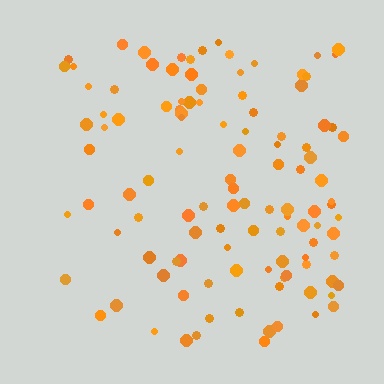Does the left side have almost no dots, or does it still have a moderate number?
Still a moderate number, just noticeably fewer than the right.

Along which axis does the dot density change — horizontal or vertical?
Horizontal.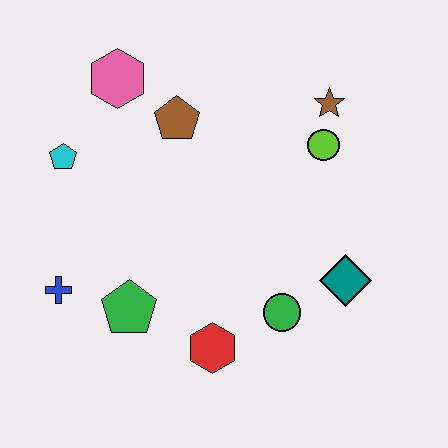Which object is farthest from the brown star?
The blue cross is farthest from the brown star.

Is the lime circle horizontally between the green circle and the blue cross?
No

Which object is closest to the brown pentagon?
The pink hexagon is closest to the brown pentagon.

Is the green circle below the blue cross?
Yes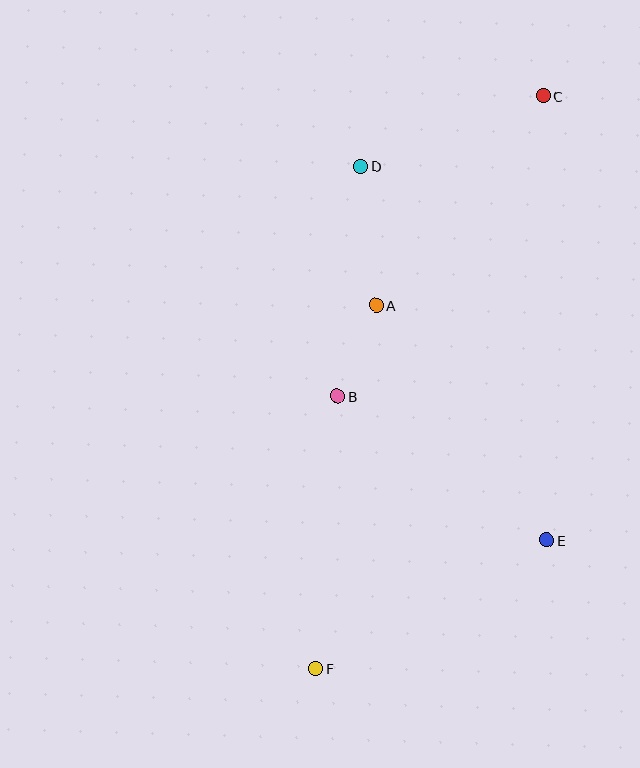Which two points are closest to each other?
Points A and B are closest to each other.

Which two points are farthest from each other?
Points C and F are farthest from each other.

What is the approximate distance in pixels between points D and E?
The distance between D and E is approximately 418 pixels.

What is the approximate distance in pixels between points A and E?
The distance between A and E is approximately 290 pixels.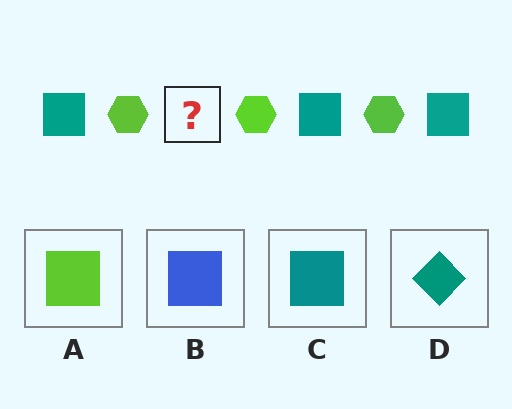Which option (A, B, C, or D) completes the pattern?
C.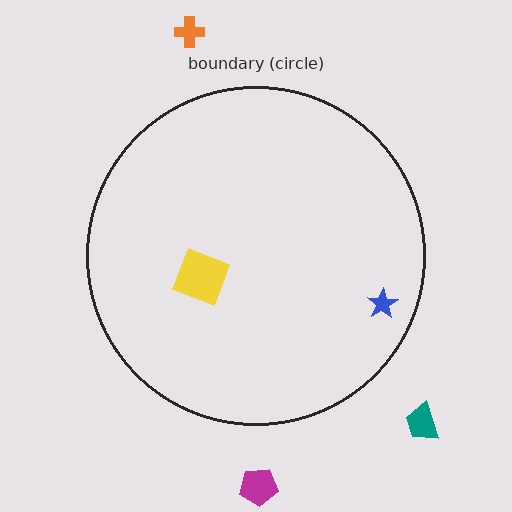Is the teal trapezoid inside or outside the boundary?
Outside.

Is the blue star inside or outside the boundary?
Inside.